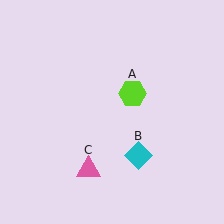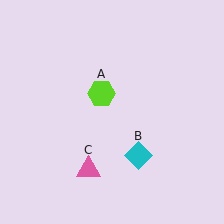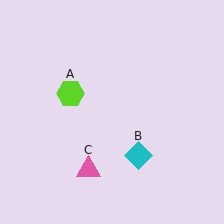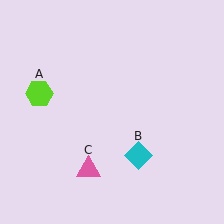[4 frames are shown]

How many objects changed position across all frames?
1 object changed position: lime hexagon (object A).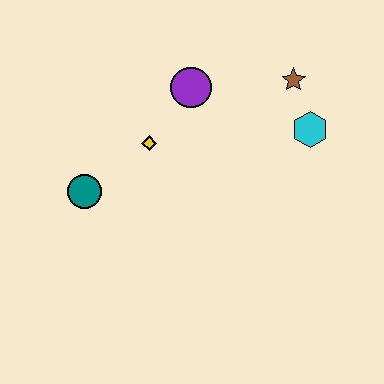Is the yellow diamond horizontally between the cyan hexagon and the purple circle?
No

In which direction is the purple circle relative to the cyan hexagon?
The purple circle is to the left of the cyan hexagon.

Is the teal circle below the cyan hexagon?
Yes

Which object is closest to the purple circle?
The yellow diamond is closest to the purple circle.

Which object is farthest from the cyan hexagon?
The teal circle is farthest from the cyan hexagon.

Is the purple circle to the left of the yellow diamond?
No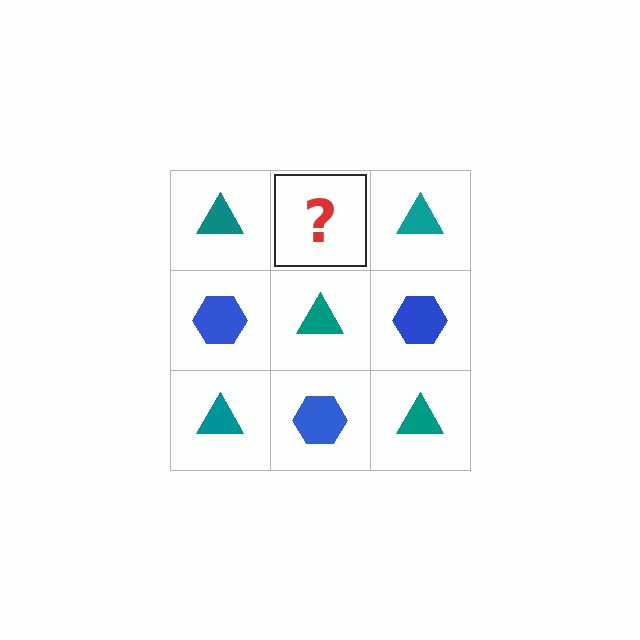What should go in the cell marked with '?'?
The missing cell should contain a blue hexagon.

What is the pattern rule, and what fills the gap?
The rule is that it alternates teal triangle and blue hexagon in a checkerboard pattern. The gap should be filled with a blue hexagon.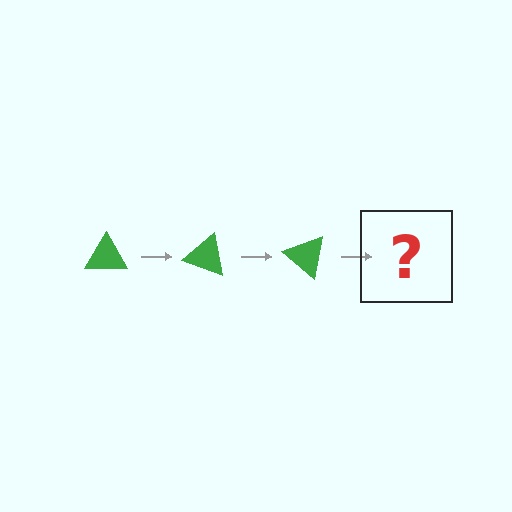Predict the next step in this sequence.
The next step is a green triangle rotated 60 degrees.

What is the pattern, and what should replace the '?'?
The pattern is that the triangle rotates 20 degrees each step. The '?' should be a green triangle rotated 60 degrees.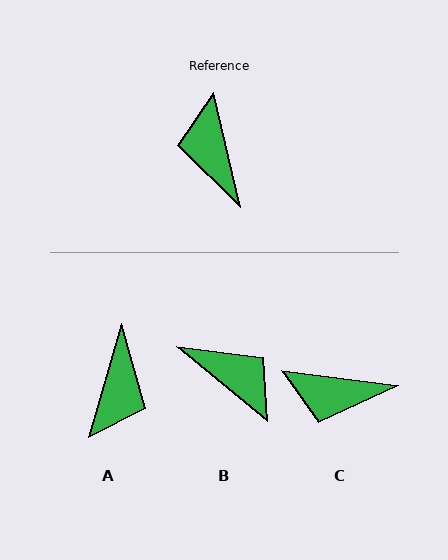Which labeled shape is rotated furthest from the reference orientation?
A, about 151 degrees away.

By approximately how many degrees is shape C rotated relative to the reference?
Approximately 70 degrees counter-clockwise.